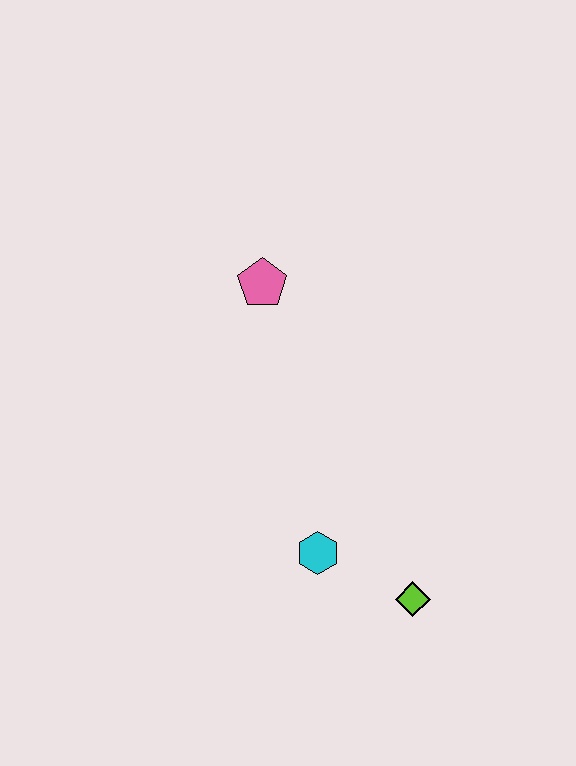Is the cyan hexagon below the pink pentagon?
Yes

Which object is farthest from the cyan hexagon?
The pink pentagon is farthest from the cyan hexagon.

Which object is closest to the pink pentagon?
The cyan hexagon is closest to the pink pentagon.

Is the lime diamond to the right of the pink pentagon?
Yes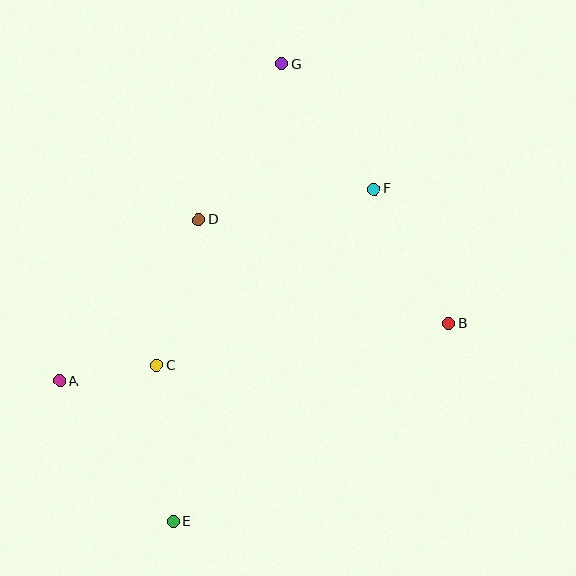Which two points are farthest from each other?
Points E and G are farthest from each other.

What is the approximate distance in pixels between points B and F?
The distance between B and F is approximately 154 pixels.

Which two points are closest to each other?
Points A and C are closest to each other.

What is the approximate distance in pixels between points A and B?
The distance between A and B is approximately 393 pixels.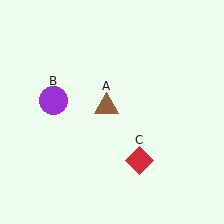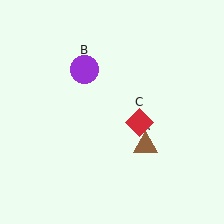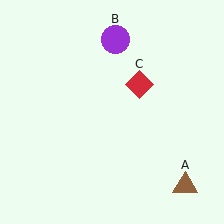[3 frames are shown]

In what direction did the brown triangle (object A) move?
The brown triangle (object A) moved down and to the right.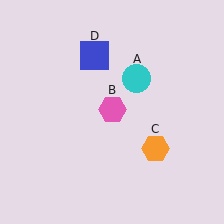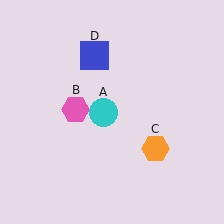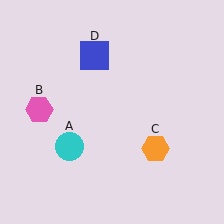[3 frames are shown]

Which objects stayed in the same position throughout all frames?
Orange hexagon (object C) and blue square (object D) remained stationary.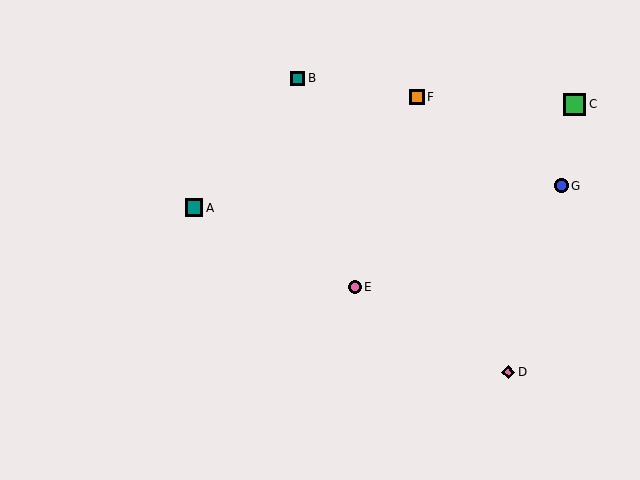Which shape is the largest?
The green square (labeled C) is the largest.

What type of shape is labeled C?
Shape C is a green square.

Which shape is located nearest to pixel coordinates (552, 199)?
The blue circle (labeled G) at (562, 186) is nearest to that location.